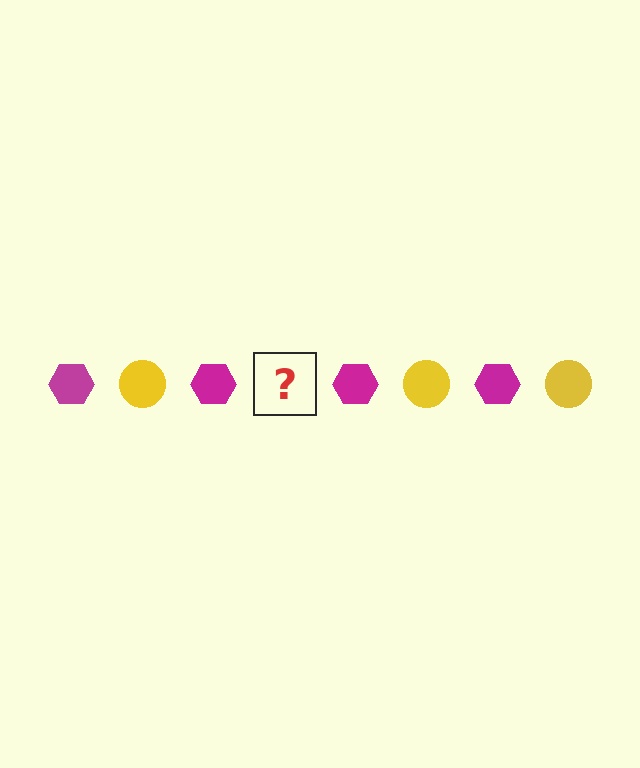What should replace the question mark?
The question mark should be replaced with a yellow circle.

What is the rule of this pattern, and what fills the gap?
The rule is that the pattern alternates between magenta hexagon and yellow circle. The gap should be filled with a yellow circle.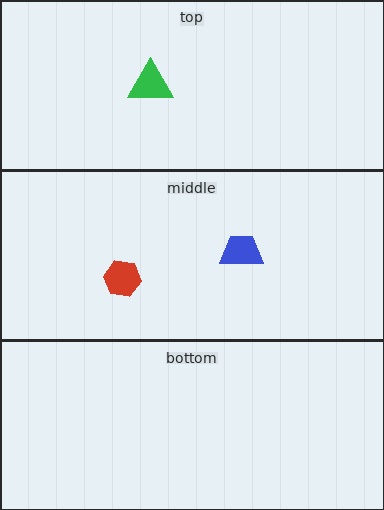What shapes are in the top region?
The green triangle.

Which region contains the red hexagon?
The middle region.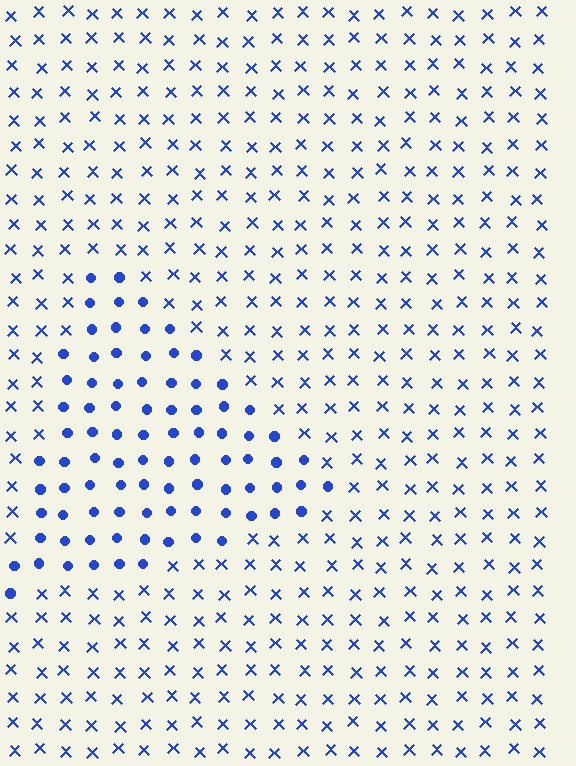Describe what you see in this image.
The image is filled with small blue elements arranged in a uniform grid. A triangle-shaped region contains circles, while the surrounding area contains X marks. The boundary is defined purely by the change in element shape.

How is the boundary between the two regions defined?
The boundary is defined by a change in element shape: circles inside vs. X marks outside. All elements share the same color and spacing.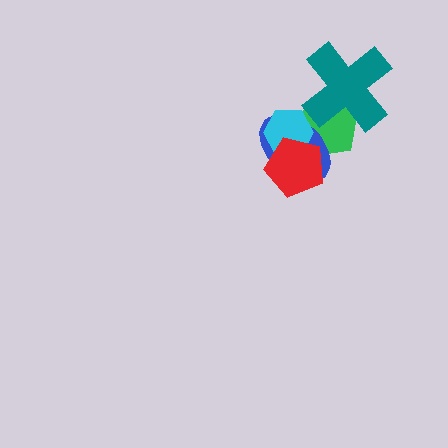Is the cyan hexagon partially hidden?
Yes, it is partially covered by another shape.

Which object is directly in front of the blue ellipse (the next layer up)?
The cyan hexagon is directly in front of the blue ellipse.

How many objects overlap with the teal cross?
1 object overlaps with the teal cross.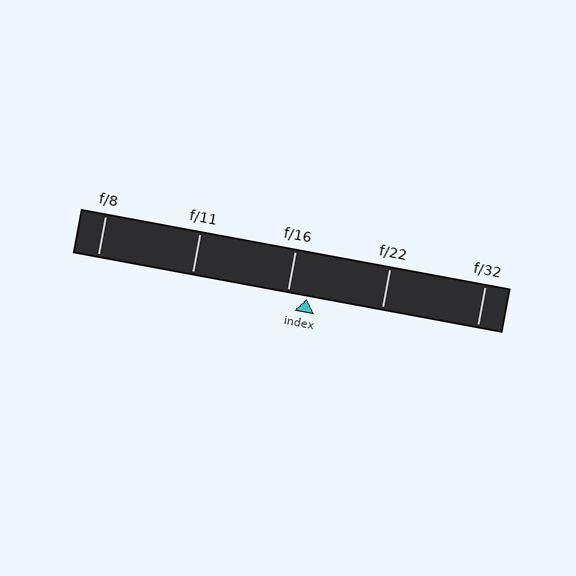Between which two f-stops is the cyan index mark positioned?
The index mark is between f/16 and f/22.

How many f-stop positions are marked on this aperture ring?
There are 5 f-stop positions marked.